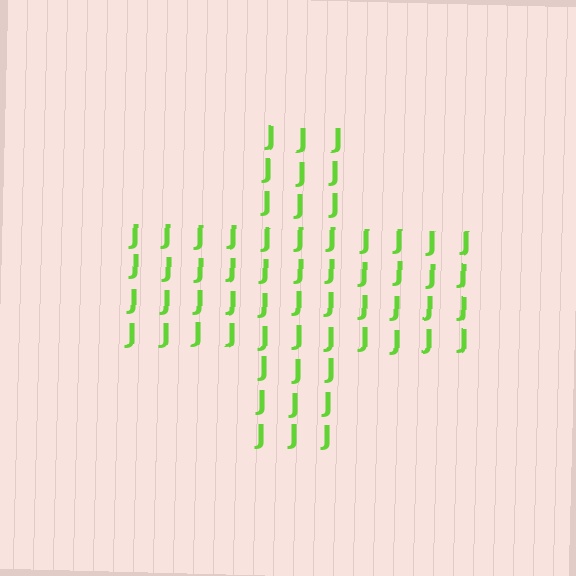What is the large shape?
The large shape is a cross.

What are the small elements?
The small elements are letter J's.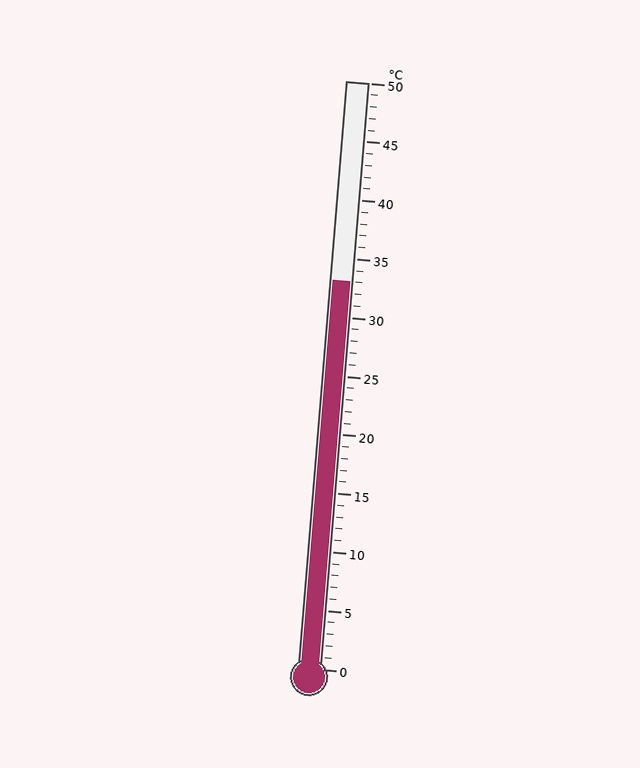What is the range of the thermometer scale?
The thermometer scale ranges from 0°C to 50°C.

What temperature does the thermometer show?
The thermometer shows approximately 33°C.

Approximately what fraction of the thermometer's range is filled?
The thermometer is filled to approximately 65% of its range.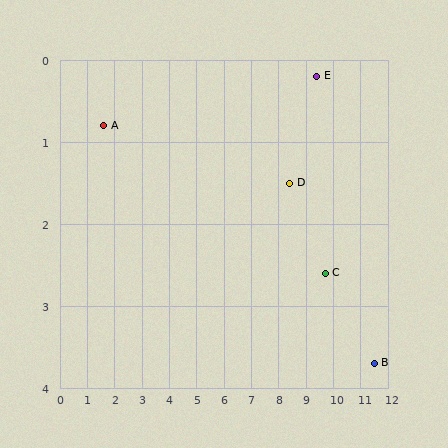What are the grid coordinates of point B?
Point B is at approximately (11.5, 3.7).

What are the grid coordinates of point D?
Point D is at approximately (8.4, 1.5).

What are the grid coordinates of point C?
Point C is at approximately (9.7, 2.6).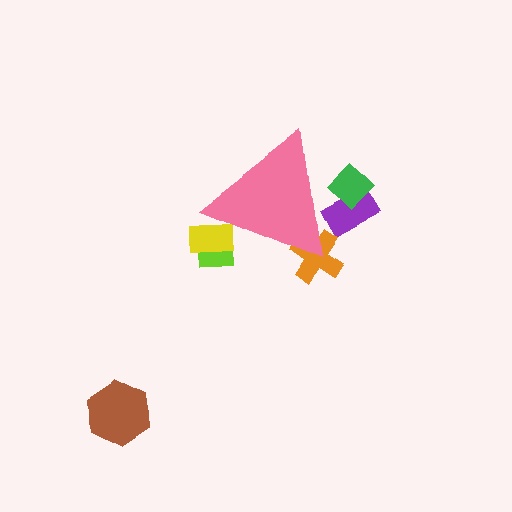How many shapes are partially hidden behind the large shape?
5 shapes are partially hidden.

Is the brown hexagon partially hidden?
No, the brown hexagon is fully visible.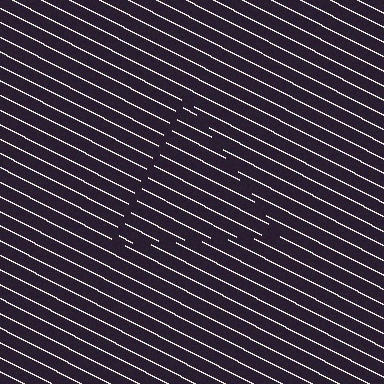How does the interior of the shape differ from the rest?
The interior of the shape contains the same grating, shifted by half a period — the contour is defined by the phase discontinuity where line-ends from the inner and outer gratings abut.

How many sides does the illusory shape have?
3 sides — the line-ends trace a triangle.